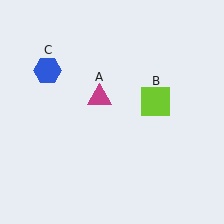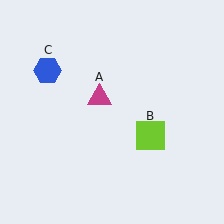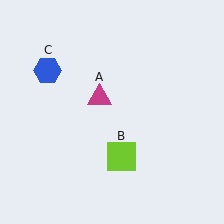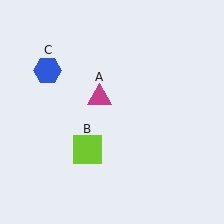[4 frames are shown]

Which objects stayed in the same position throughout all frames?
Magenta triangle (object A) and blue hexagon (object C) remained stationary.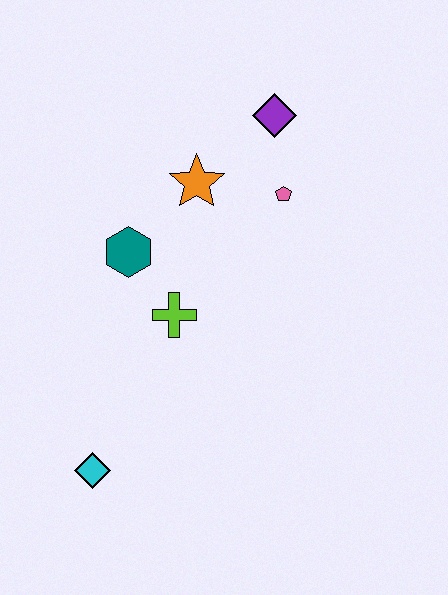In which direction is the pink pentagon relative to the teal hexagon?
The pink pentagon is to the right of the teal hexagon.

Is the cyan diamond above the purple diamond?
No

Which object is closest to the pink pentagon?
The purple diamond is closest to the pink pentagon.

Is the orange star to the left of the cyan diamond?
No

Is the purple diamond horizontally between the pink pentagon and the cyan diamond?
Yes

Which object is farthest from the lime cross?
The purple diamond is farthest from the lime cross.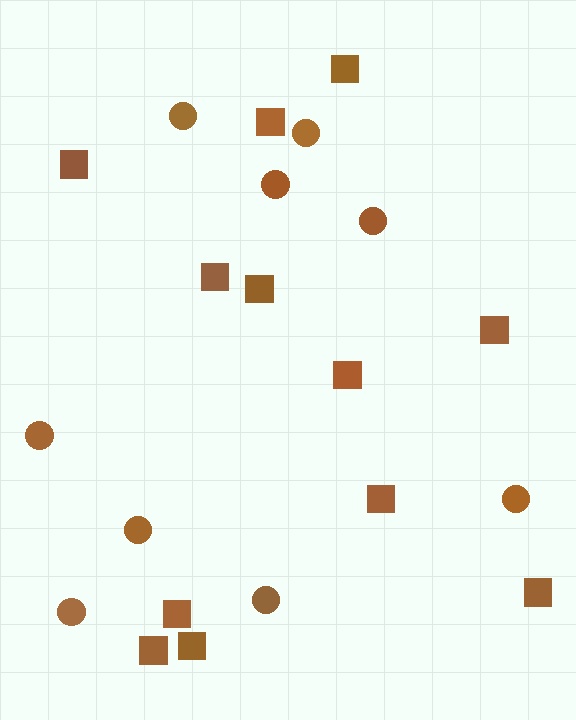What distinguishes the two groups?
There are 2 groups: one group of squares (12) and one group of circles (9).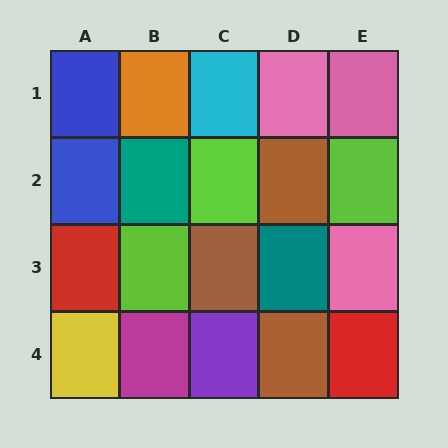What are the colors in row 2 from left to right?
Blue, teal, lime, brown, lime.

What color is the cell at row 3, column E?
Pink.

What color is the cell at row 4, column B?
Magenta.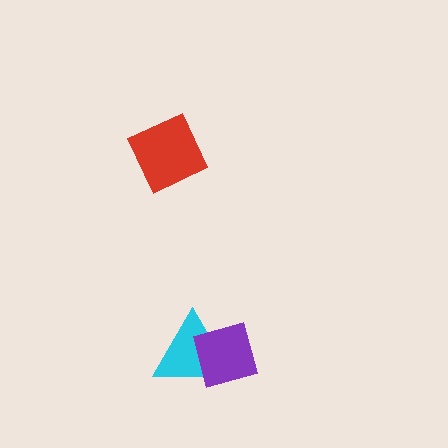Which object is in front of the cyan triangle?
The purple diamond is in front of the cyan triangle.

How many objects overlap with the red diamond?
0 objects overlap with the red diamond.